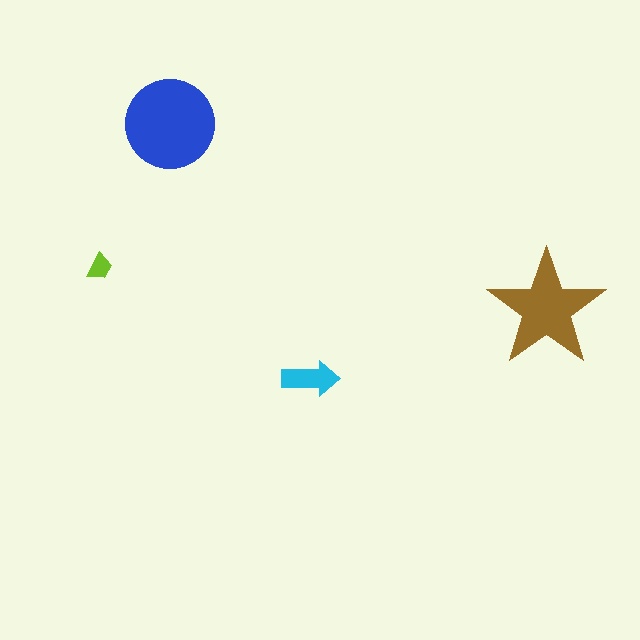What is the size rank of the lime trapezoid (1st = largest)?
4th.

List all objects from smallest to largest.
The lime trapezoid, the cyan arrow, the brown star, the blue circle.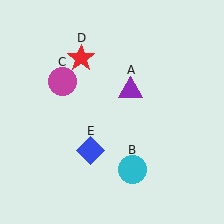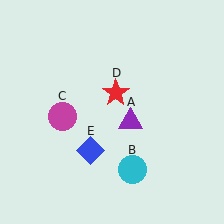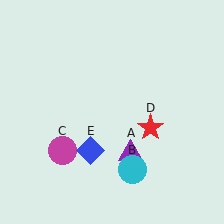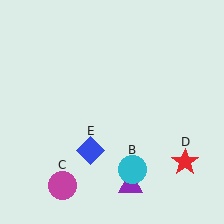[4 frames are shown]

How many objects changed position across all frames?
3 objects changed position: purple triangle (object A), magenta circle (object C), red star (object D).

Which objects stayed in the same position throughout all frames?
Cyan circle (object B) and blue diamond (object E) remained stationary.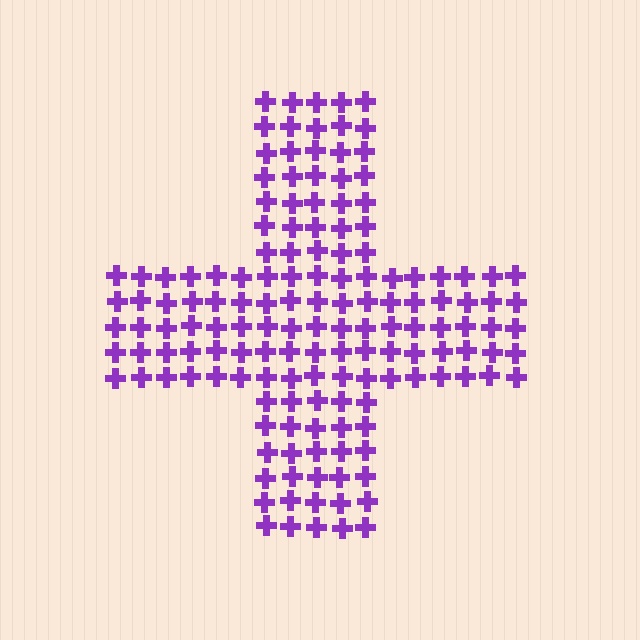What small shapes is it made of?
It is made of small crosses.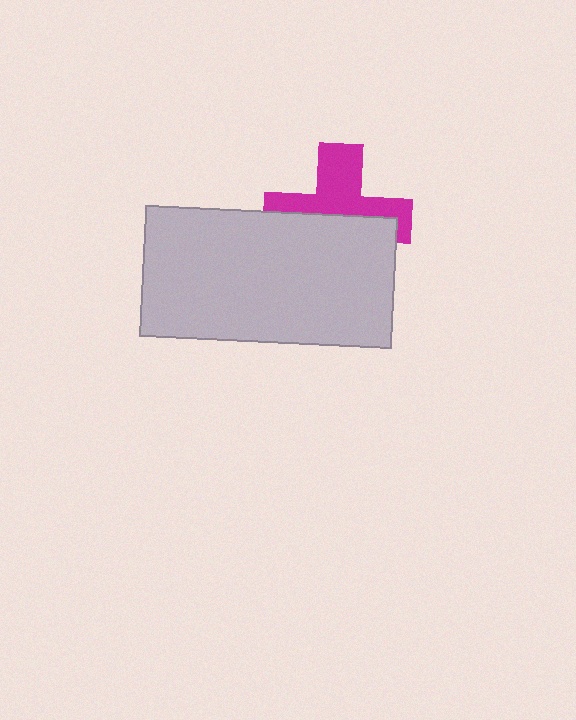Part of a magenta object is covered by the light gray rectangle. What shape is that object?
It is a cross.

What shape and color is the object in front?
The object in front is a light gray rectangle.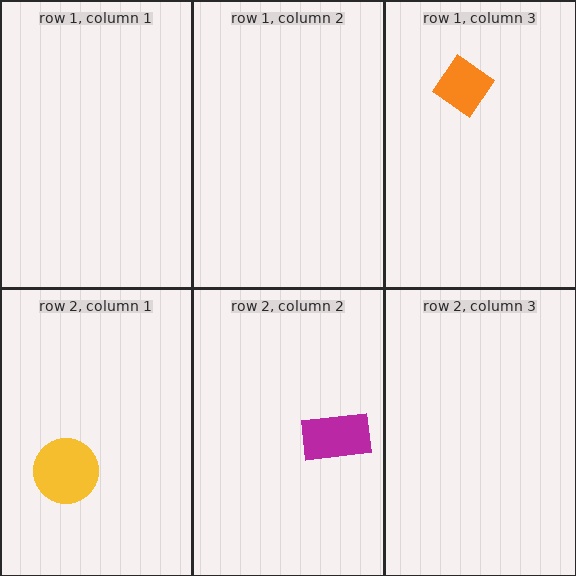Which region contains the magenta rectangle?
The row 2, column 2 region.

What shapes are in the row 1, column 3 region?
The orange diamond.